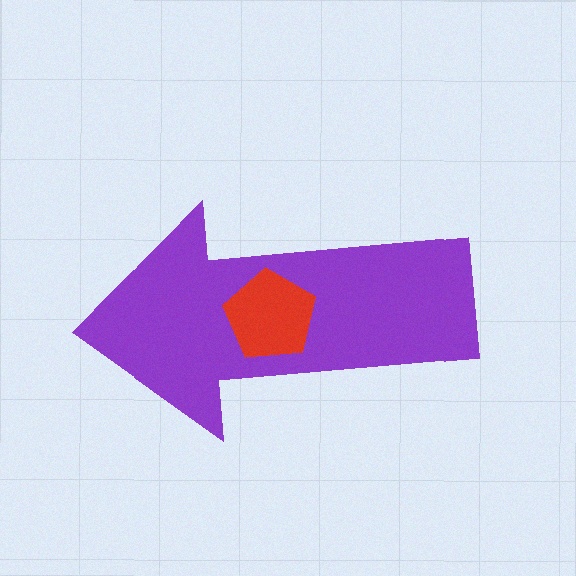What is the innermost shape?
The red pentagon.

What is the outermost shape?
The purple arrow.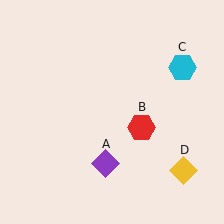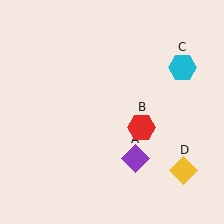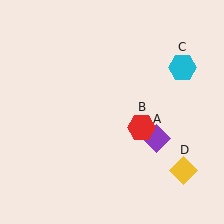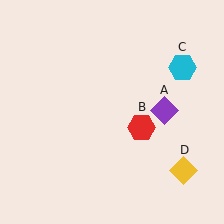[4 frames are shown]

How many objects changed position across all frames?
1 object changed position: purple diamond (object A).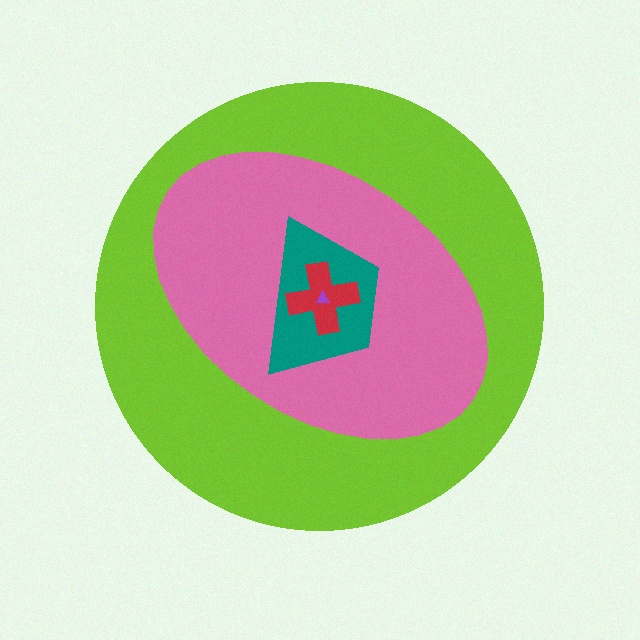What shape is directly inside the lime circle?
The pink ellipse.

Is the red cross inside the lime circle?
Yes.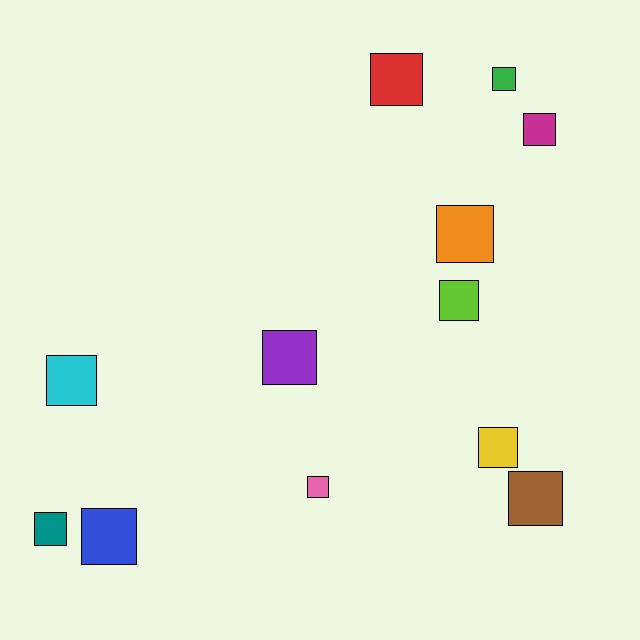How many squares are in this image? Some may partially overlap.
There are 12 squares.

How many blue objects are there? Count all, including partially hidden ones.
There is 1 blue object.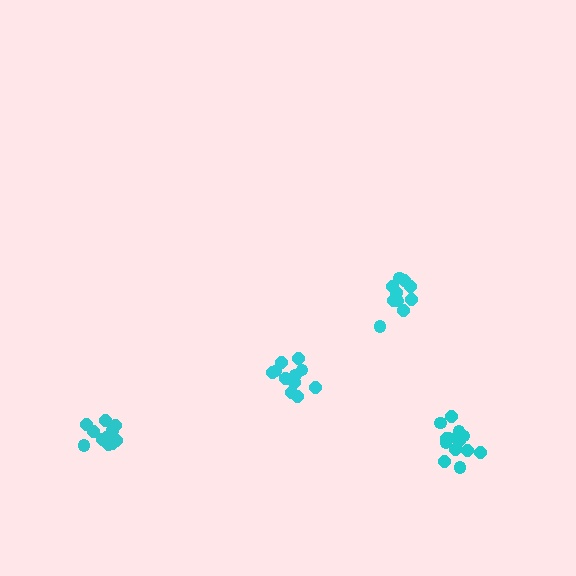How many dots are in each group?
Group 1: 10 dots, Group 2: 11 dots, Group 3: 13 dots, Group 4: 12 dots (46 total).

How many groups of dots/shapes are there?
There are 4 groups.